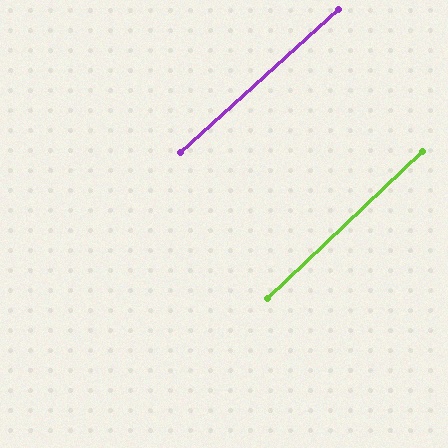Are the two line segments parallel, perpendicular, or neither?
Parallel — their directions differ by only 1.1°.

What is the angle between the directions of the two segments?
Approximately 1 degree.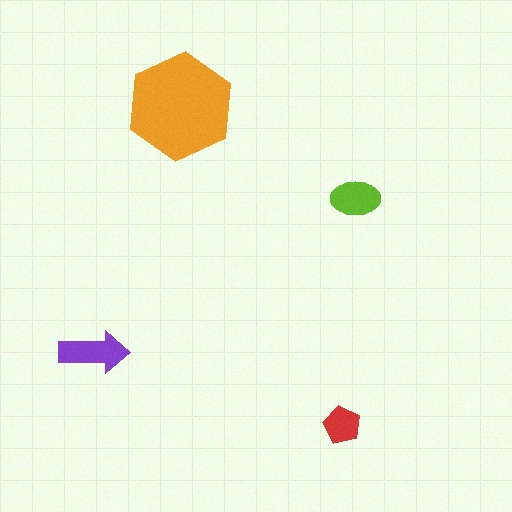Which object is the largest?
The orange hexagon.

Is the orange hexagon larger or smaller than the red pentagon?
Larger.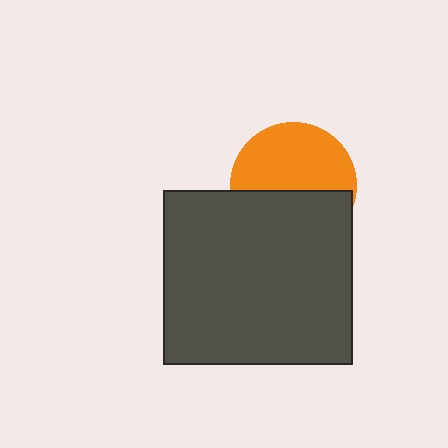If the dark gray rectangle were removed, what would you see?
You would see the complete orange circle.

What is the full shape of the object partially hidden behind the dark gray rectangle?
The partially hidden object is an orange circle.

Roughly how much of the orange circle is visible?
About half of it is visible (roughly 54%).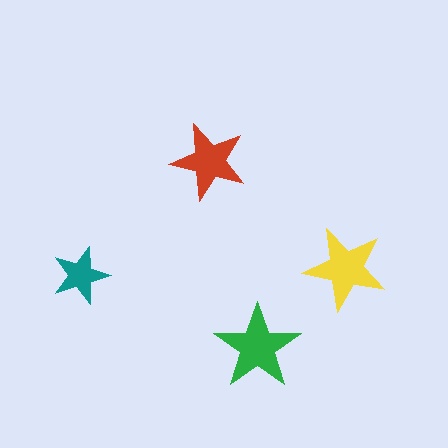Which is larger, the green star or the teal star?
The green one.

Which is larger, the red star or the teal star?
The red one.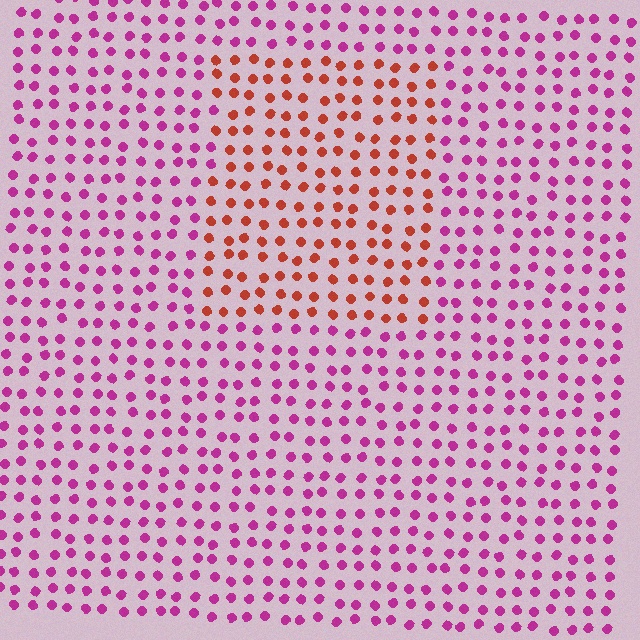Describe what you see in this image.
The image is filled with small magenta elements in a uniform arrangement. A rectangle-shaped region is visible where the elements are tinted to a slightly different hue, forming a subtle color boundary.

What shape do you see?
I see a rectangle.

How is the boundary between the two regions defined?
The boundary is defined purely by a slight shift in hue (about 51 degrees). Spacing, size, and orientation are identical on both sides.